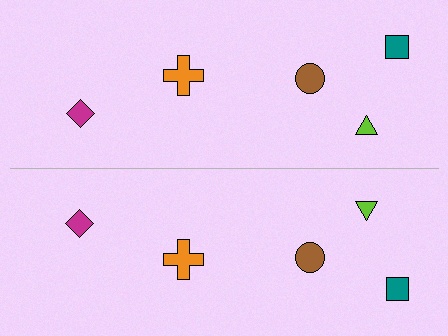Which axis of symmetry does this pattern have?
The pattern has a horizontal axis of symmetry running through the center of the image.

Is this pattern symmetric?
Yes, this pattern has bilateral (reflection) symmetry.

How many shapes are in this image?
There are 10 shapes in this image.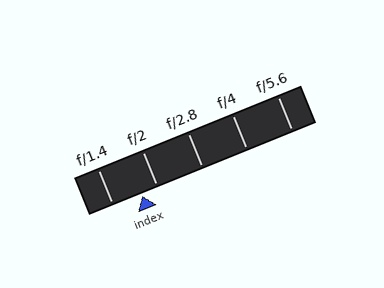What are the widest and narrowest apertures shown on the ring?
The widest aperture shown is f/1.4 and the narrowest is f/5.6.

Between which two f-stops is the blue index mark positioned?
The index mark is between f/1.4 and f/2.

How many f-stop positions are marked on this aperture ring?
There are 5 f-stop positions marked.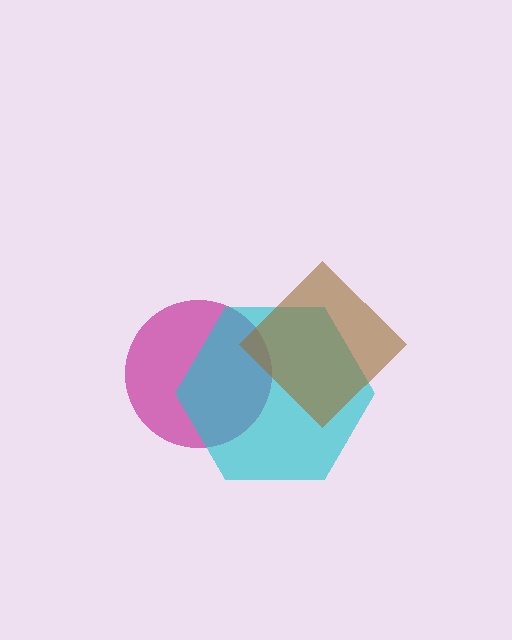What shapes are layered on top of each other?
The layered shapes are: a magenta circle, a cyan hexagon, a brown diamond.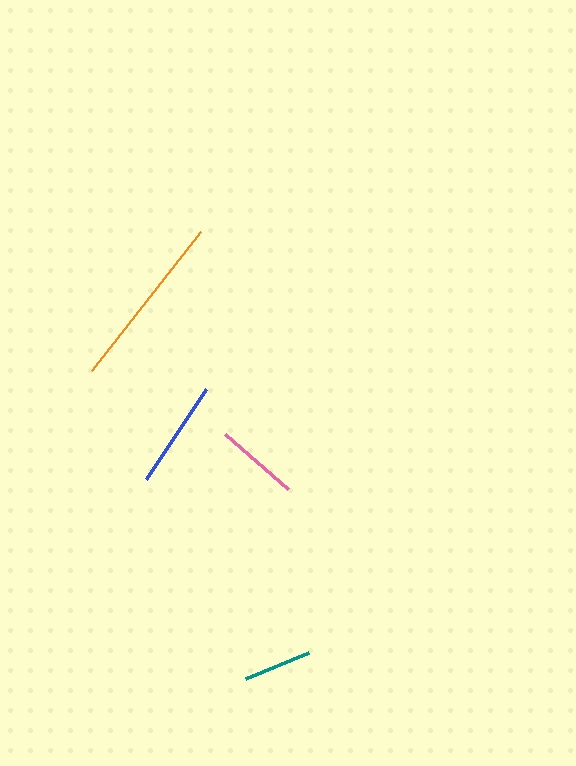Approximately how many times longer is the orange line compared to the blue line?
The orange line is approximately 1.6 times the length of the blue line.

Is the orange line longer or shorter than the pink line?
The orange line is longer than the pink line.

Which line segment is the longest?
The orange line is the longest at approximately 176 pixels.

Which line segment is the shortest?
The teal line is the shortest at approximately 68 pixels.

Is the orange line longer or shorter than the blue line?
The orange line is longer than the blue line.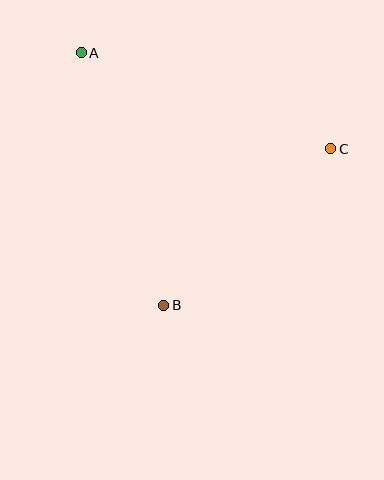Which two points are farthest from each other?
Points A and C are farthest from each other.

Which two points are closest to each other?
Points B and C are closest to each other.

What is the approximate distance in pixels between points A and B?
The distance between A and B is approximately 266 pixels.